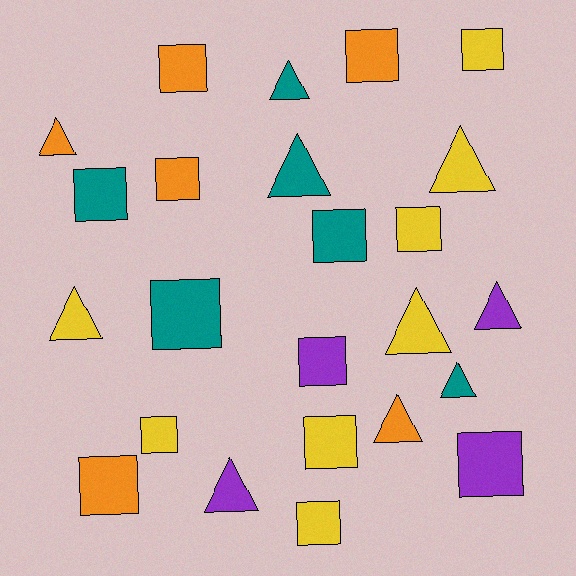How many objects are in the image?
There are 24 objects.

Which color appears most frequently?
Yellow, with 8 objects.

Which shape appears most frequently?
Square, with 14 objects.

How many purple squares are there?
There are 2 purple squares.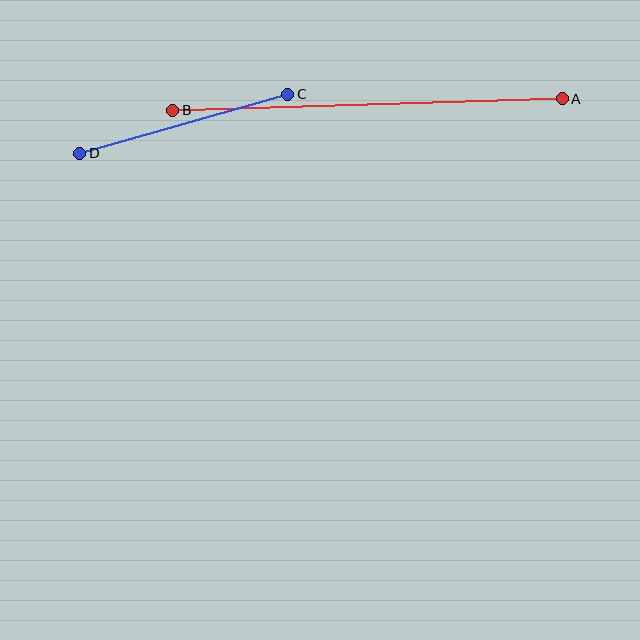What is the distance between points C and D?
The distance is approximately 216 pixels.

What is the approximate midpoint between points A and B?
The midpoint is at approximately (367, 104) pixels.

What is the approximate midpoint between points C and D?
The midpoint is at approximately (184, 124) pixels.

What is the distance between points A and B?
The distance is approximately 390 pixels.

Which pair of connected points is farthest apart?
Points A and B are farthest apart.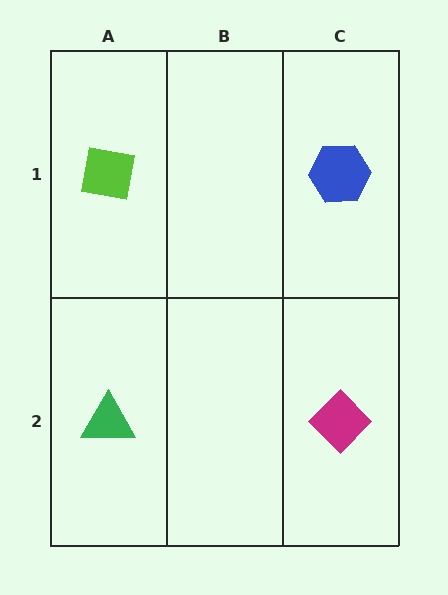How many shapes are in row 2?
2 shapes.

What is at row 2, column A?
A green triangle.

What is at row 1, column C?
A blue hexagon.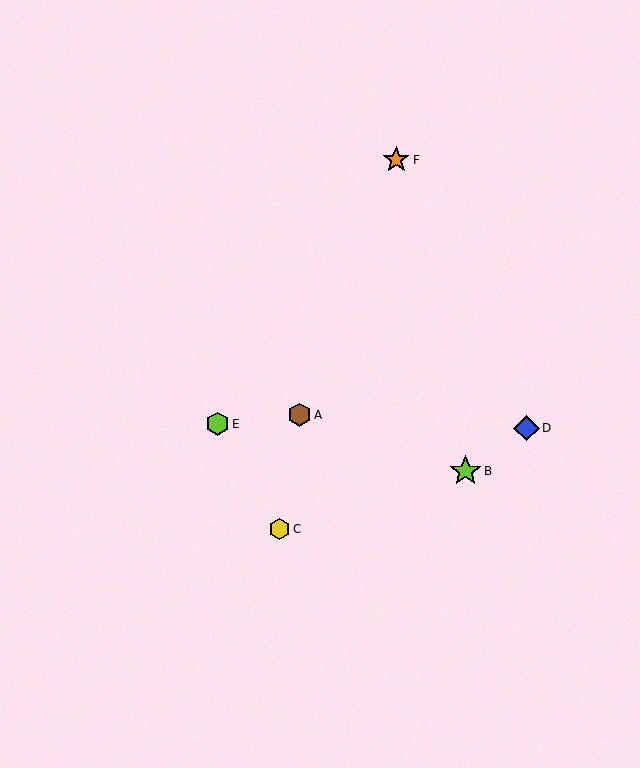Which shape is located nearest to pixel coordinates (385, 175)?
The orange star (labeled F) at (396, 160) is nearest to that location.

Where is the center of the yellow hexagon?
The center of the yellow hexagon is at (280, 529).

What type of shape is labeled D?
Shape D is a blue diamond.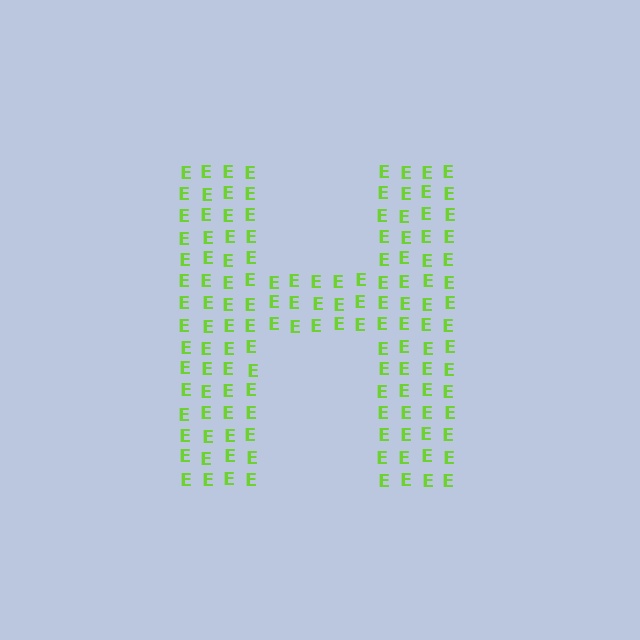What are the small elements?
The small elements are letter E's.